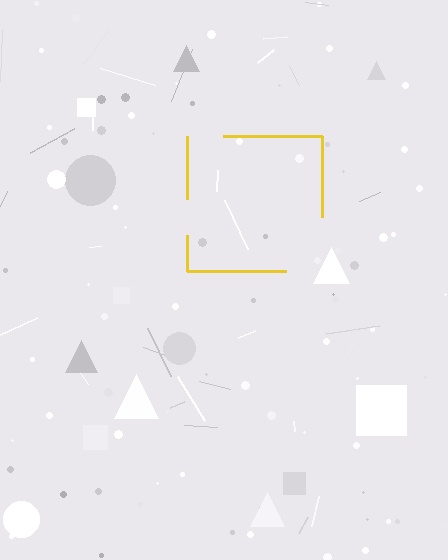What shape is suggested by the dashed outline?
The dashed outline suggests a square.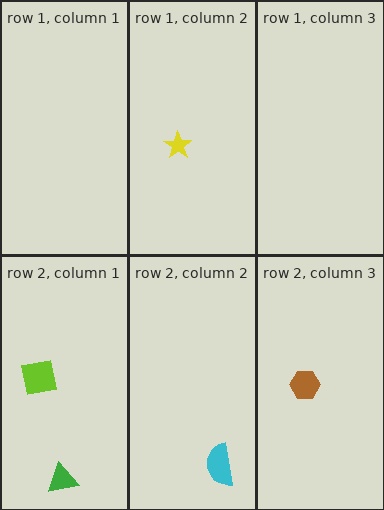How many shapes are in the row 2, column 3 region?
1.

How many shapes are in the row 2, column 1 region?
2.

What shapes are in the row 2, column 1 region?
The green triangle, the lime square.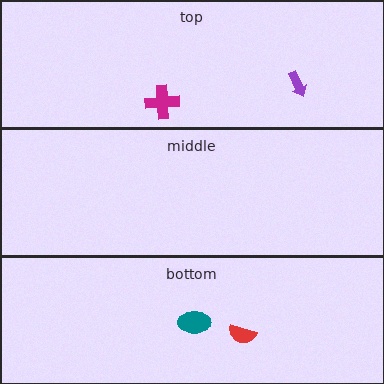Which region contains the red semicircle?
The bottom region.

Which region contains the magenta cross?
The top region.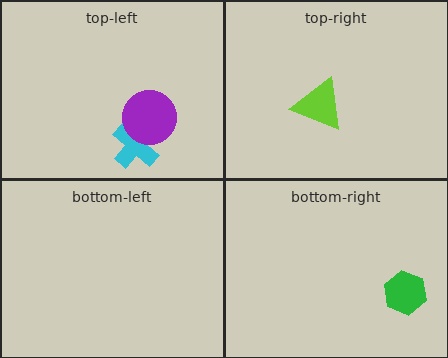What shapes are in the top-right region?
The lime triangle.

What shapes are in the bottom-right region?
The green hexagon.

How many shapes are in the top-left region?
2.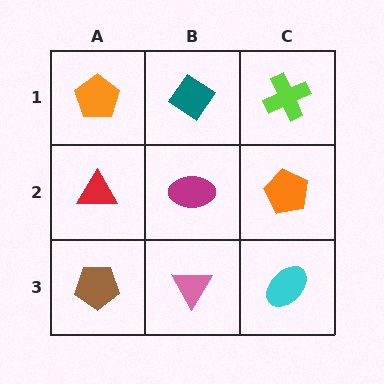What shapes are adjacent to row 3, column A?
A red triangle (row 2, column A), a pink triangle (row 3, column B).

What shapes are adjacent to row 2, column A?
An orange pentagon (row 1, column A), a brown pentagon (row 3, column A), a magenta ellipse (row 2, column B).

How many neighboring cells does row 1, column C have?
2.